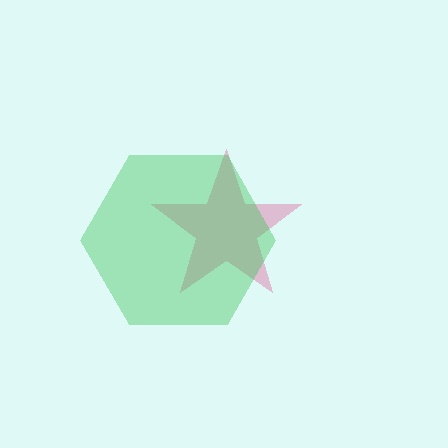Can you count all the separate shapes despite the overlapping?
Yes, there are 2 separate shapes.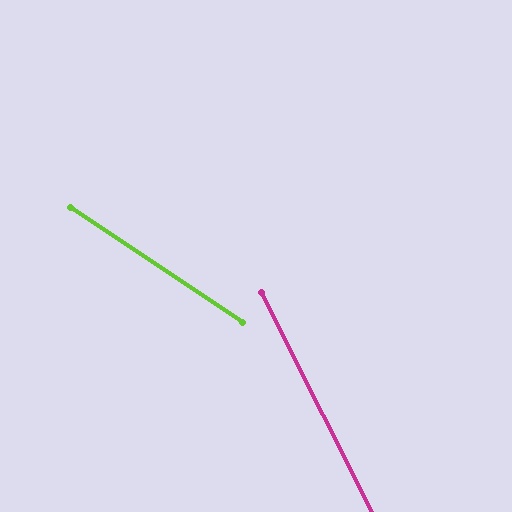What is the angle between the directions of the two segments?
Approximately 30 degrees.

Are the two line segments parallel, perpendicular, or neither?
Neither parallel nor perpendicular — they differ by about 30°.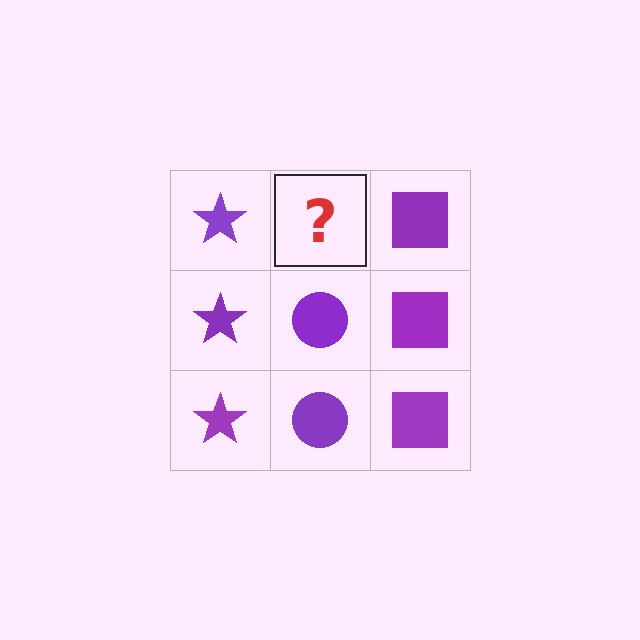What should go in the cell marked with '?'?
The missing cell should contain a purple circle.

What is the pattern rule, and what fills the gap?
The rule is that each column has a consistent shape. The gap should be filled with a purple circle.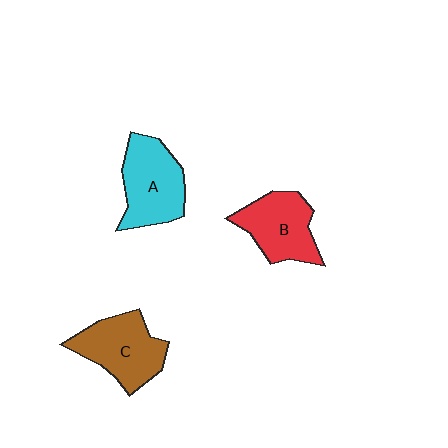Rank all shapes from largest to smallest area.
From largest to smallest: A (cyan), C (brown), B (red).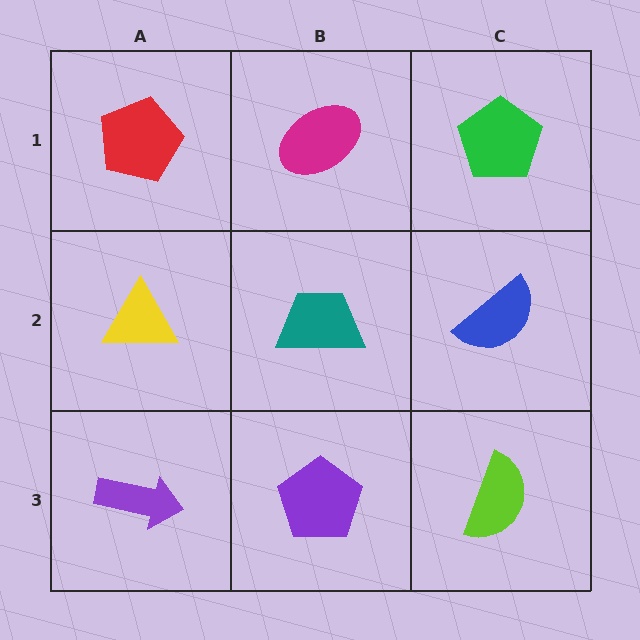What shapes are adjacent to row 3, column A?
A yellow triangle (row 2, column A), a purple pentagon (row 3, column B).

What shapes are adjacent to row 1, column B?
A teal trapezoid (row 2, column B), a red pentagon (row 1, column A), a green pentagon (row 1, column C).